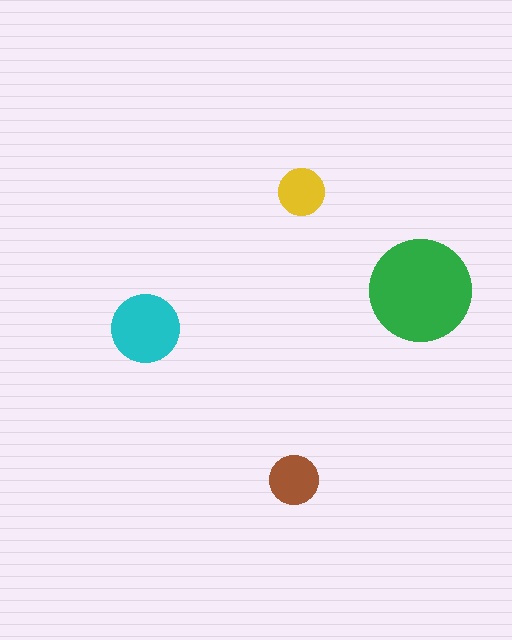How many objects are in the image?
There are 4 objects in the image.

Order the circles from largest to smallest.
the green one, the cyan one, the brown one, the yellow one.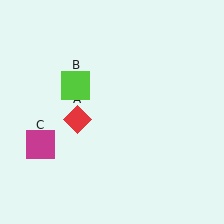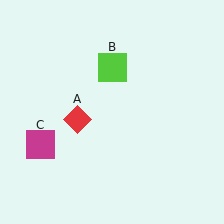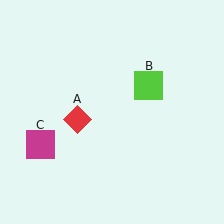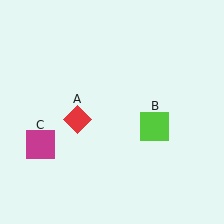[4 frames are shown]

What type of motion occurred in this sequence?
The lime square (object B) rotated clockwise around the center of the scene.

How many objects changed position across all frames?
1 object changed position: lime square (object B).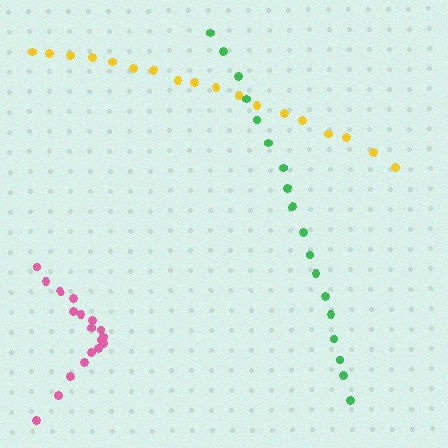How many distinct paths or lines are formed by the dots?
There are 3 distinct paths.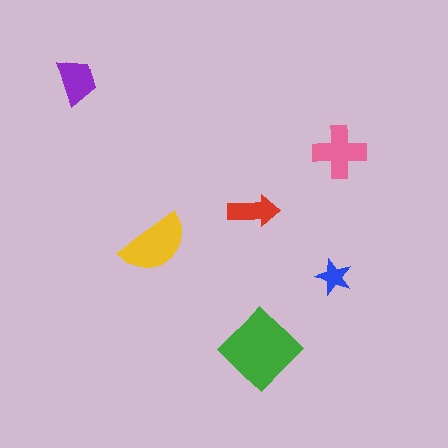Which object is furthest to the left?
The purple trapezoid is leftmost.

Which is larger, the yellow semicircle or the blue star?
The yellow semicircle.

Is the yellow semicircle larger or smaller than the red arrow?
Larger.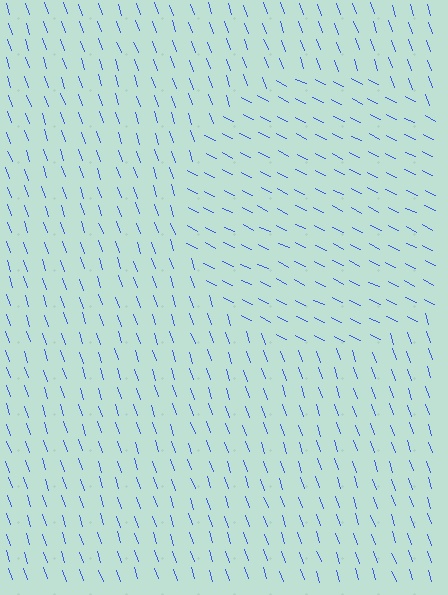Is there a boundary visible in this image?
Yes, there is a texture boundary formed by a change in line orientation.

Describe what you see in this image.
The image is filled with small blue line segments. A circle region in the image has lines oriented differently from the surrounding lines, creating a visible texture boundary.